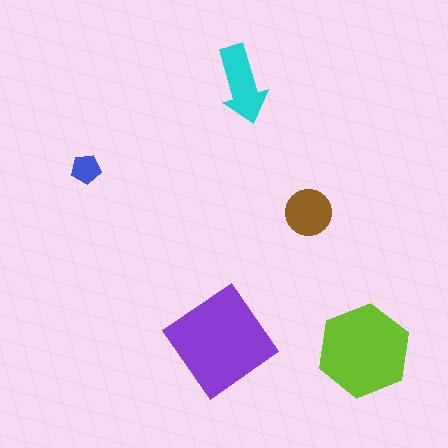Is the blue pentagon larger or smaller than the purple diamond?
Smaller.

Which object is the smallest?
The blue pentagon.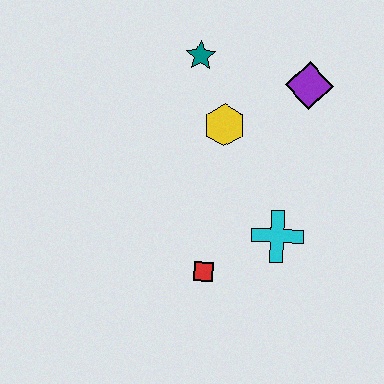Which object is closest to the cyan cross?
The red square is closest to the cyan cross.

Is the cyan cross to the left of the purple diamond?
Yes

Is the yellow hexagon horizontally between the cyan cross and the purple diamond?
No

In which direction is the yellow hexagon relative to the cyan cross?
The yellow hexagon is above the cyan cross.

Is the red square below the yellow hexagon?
Yes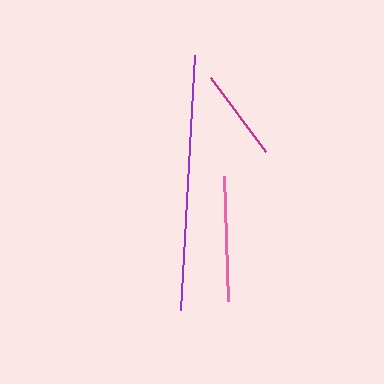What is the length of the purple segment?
The purple segment is approximately 256 pixels long.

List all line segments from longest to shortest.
From longest to shortest: purple, pink, magenta.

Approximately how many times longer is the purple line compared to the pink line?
The purple line is approximately 2.0 times the length of the pink line.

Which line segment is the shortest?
The magenta line is the shortest at approximately 93 pixels.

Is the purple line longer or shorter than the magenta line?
The purple line is longer than the magenta line.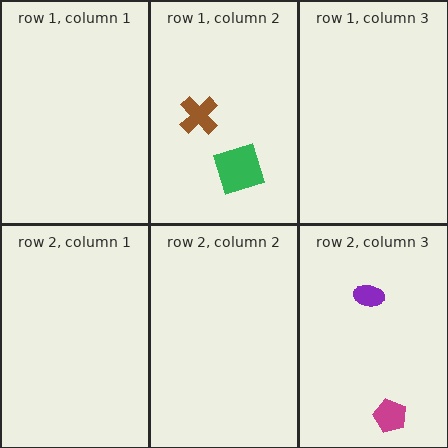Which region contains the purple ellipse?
The row 2, column 3 region.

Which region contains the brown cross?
The row 1, column 2 region.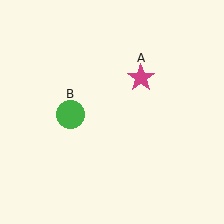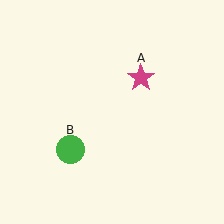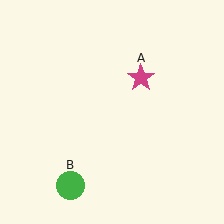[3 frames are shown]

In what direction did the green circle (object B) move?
The green circle (object B) moved down.